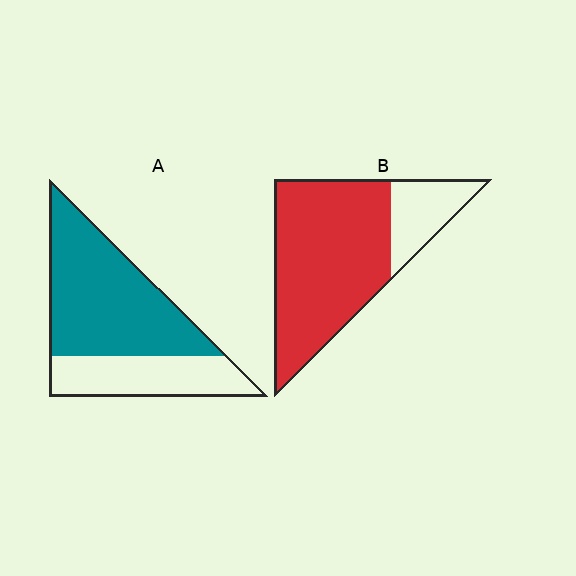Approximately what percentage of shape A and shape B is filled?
A is approximately 65% and B is approximately 80%.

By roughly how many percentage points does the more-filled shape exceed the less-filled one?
By roughly 10 percentage points (B over A).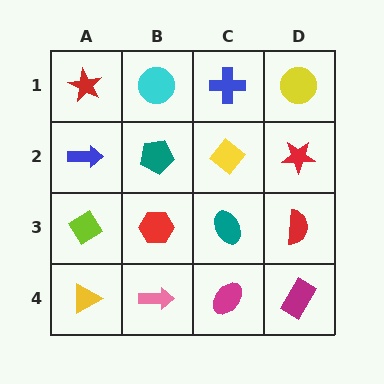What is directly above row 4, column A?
A lime diamond.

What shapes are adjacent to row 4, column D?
A red semicircle (row 3, column D), a magenta ellipse (row 4, column C).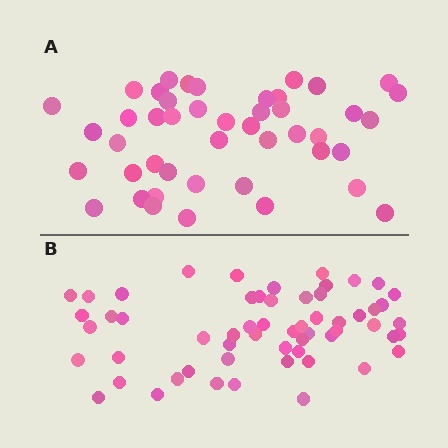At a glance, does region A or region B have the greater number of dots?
Region B (the bottom region) has more dots.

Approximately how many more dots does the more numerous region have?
Region B has approximately 15 more dots than region A.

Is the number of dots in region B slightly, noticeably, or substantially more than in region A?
Region B has noticeably more, but not dramatically so. The ratio is roughly 1.3 to 1.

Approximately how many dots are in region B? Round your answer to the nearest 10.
About 60 dots. (The exact count is 58, which rounds to 60.)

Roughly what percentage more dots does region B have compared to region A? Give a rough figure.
About 30% more.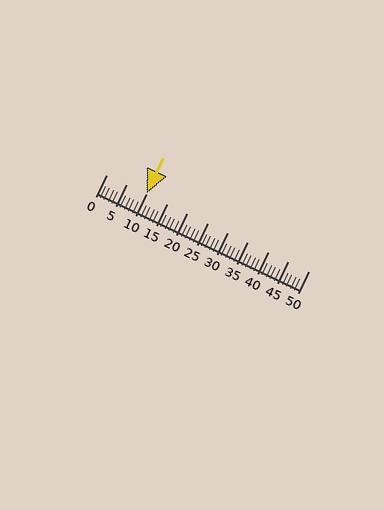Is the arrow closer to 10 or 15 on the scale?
The arrow is closer to 10.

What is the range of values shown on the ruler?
The ruler shows values from 0 to 50.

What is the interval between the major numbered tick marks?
The major tick marks are spaced 5 units apart.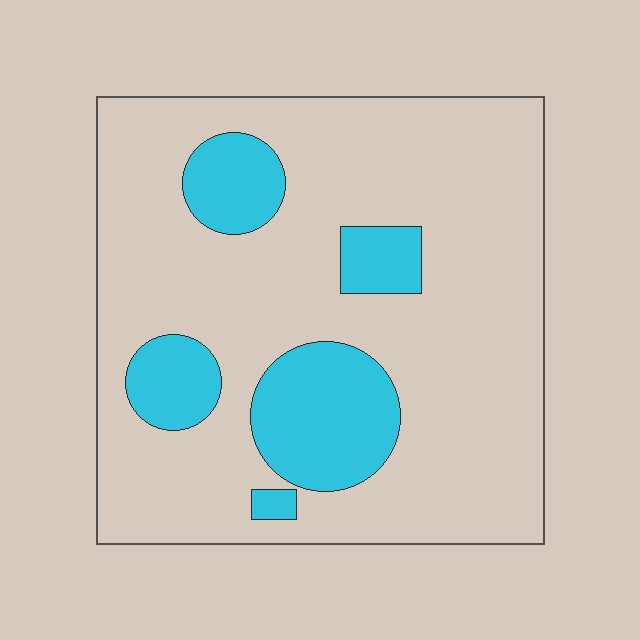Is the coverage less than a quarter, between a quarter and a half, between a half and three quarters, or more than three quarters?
Less than a quarter.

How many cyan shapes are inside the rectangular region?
5.